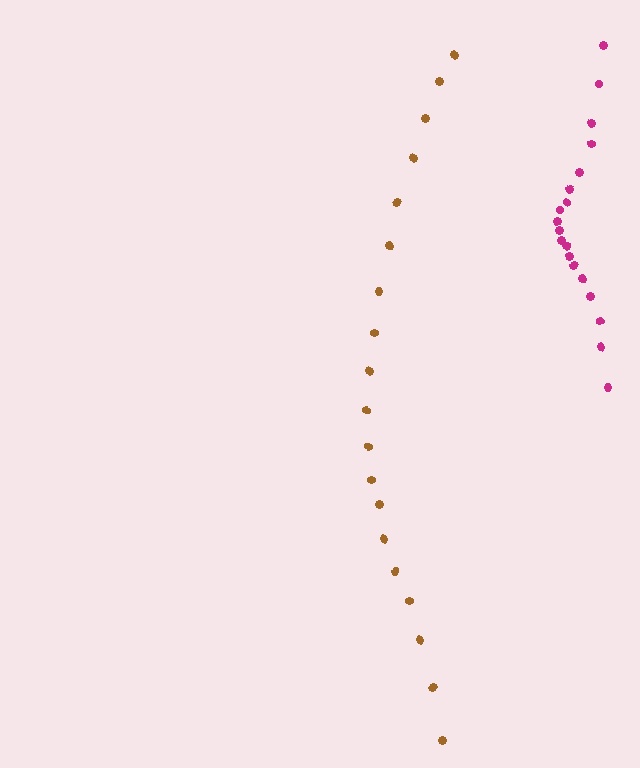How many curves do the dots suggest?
There are 2 distinct paths.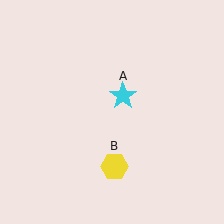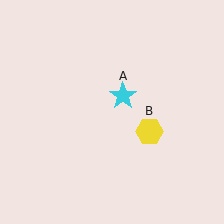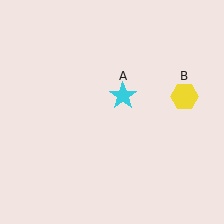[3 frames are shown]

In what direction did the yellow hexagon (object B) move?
The yellow hexagon (object B) moved up and to the right.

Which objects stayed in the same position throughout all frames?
Cyan star (object A) remained stationary.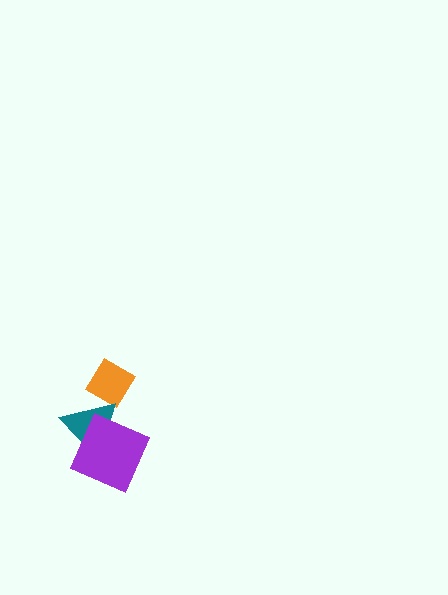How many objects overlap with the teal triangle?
2 objects overlap with the teal triangle.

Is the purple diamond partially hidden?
No, no other shape covers it.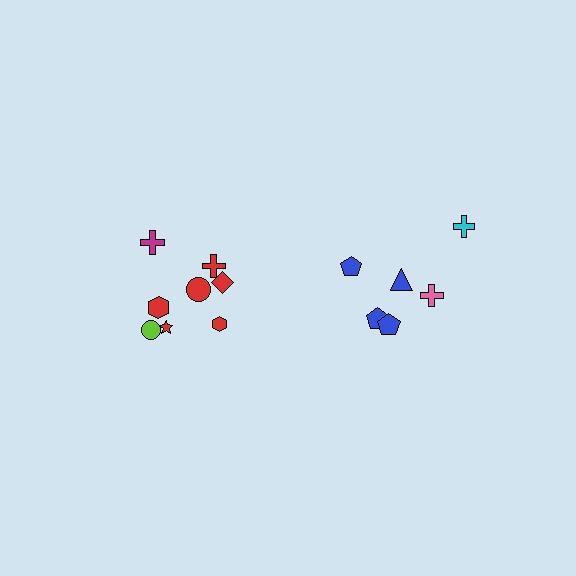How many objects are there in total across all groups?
There are 14 objects.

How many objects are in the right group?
There are 6 objects.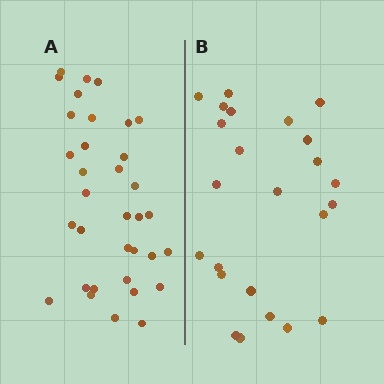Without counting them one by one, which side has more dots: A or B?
Region A (the left region) has more dots.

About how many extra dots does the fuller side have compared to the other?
Region A has roughly 10 or so more dots than region B.